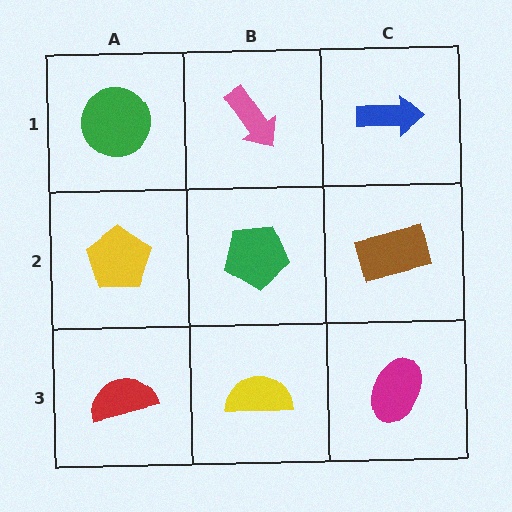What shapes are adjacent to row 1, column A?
A yellow pentagon (row 2, column A), a pink arrow (row 1, column B).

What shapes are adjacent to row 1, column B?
A green pentagon (row 2, column B), a green circle (row 1, column A), a blue arrow (row 1, column C).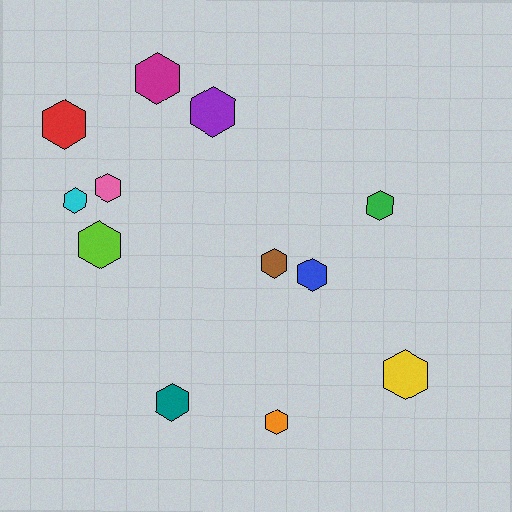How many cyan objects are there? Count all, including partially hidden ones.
There is 1 cyan object.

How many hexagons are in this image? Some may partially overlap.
There are 12 hexagons.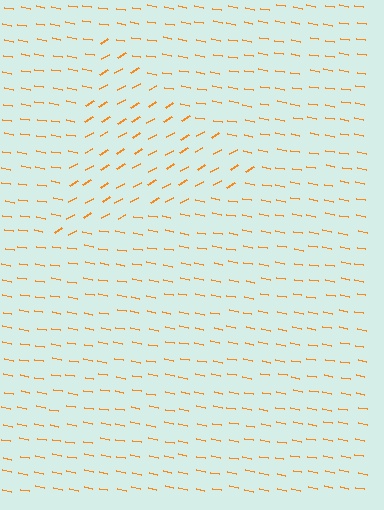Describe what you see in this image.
The image is filled with small orange line segments. A triangle region in the image has lines oriented differently from the surrounding lines, creating a visible texture boundary.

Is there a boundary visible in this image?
Yes, there is a texture boundary formed by a change in line orientation.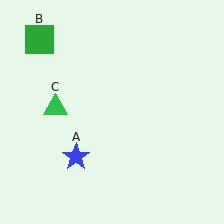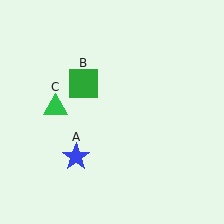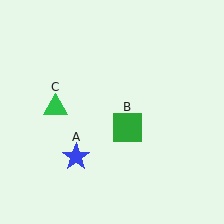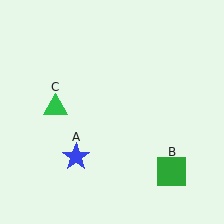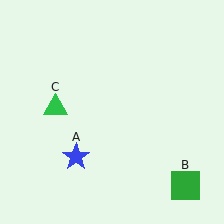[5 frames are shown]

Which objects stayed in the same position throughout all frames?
Blue star (object A) and green triangle (object C) remained stationary.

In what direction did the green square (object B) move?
The green square (object B) moved down and to the right.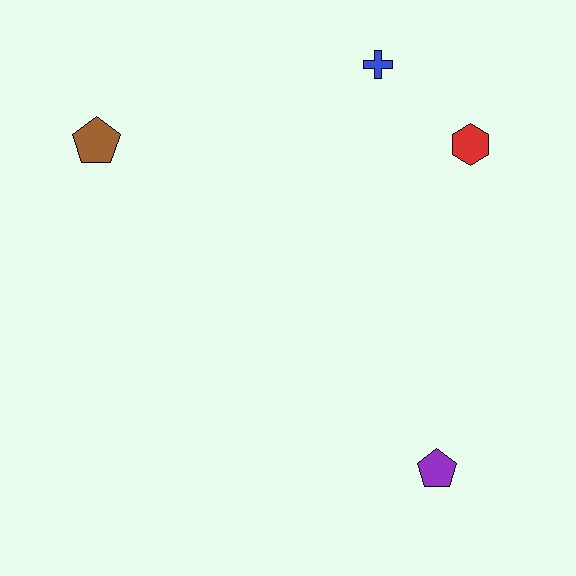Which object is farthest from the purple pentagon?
The brown pentagon is farthest from the purple pentagon.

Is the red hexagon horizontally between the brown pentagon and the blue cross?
No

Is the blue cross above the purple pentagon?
Yes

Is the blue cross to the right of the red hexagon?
No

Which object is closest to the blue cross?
The red hexagon is closest to the blue cross.